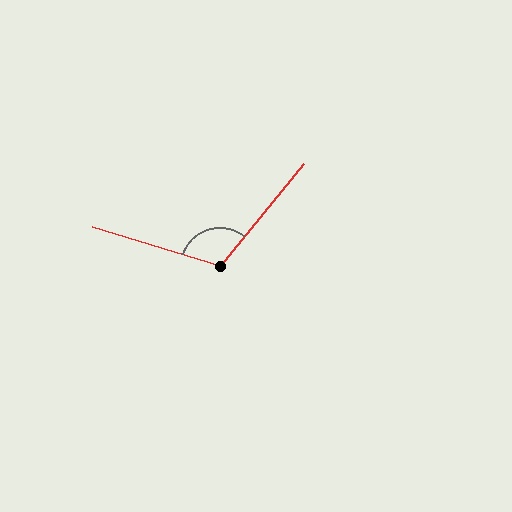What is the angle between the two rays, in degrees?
Approximately 112 degrees.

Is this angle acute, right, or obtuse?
It is obtuse.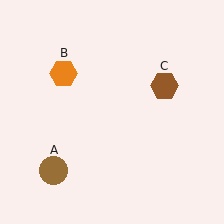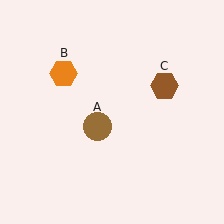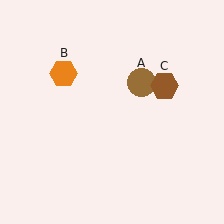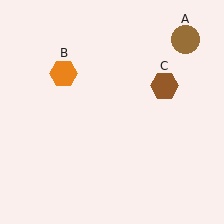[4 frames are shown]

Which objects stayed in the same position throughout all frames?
Orange hexagon (object B) and brown hexagon (object C) remained stationary.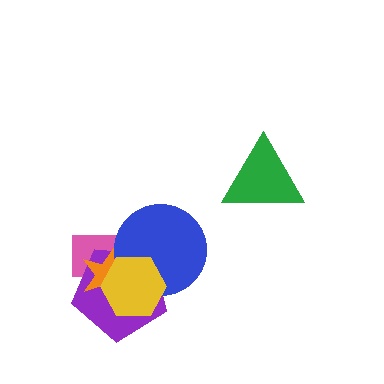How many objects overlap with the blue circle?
4 objects overlap with the blue circle.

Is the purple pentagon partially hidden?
Yes, it is partially covered by another shape.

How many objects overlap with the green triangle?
0 objects overlap with the green triangle.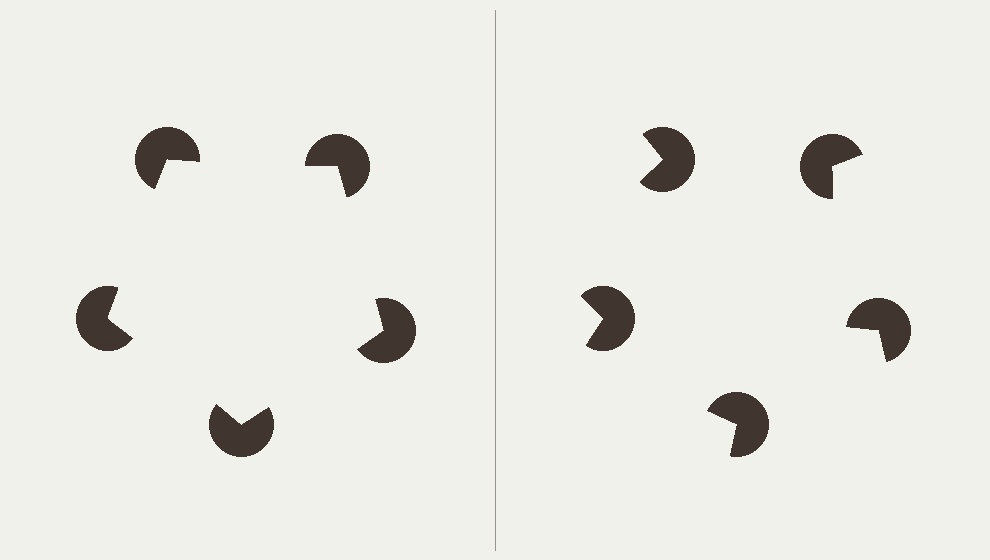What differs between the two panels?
The pac-man discs are positioned identically on both sides; only the wedge orientations differ. On the left they align to a pentagon; on the right they are misaligned.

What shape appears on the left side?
An illusory pentagon.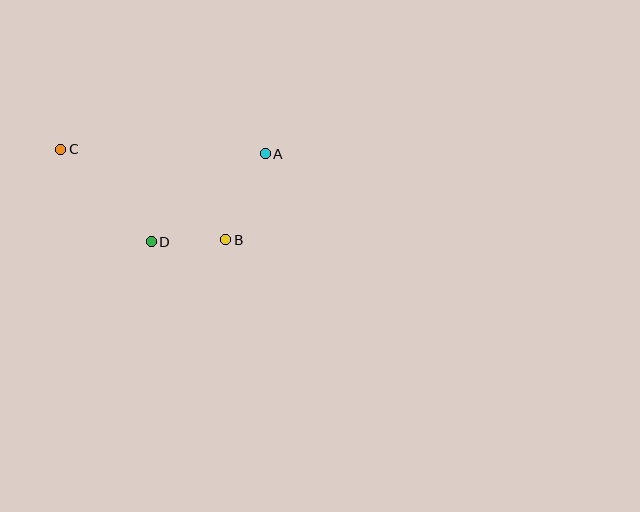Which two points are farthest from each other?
Points A and C are farthest from each other.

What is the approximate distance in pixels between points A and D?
The distance between A and D is approximately 144 pixels.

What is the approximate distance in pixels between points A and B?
The distance between A and B is approximately 95 pixels.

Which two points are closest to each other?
Points B and D are closest to each other.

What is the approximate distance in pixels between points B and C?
The distance between B and C is approximately 188 pixels.